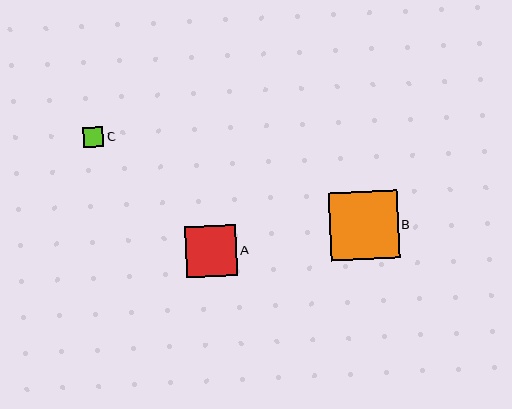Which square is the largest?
Square B is the largest with a size of approximately 68 pixels.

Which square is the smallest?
Square C is the smallest with a size of approximately 20 pixels.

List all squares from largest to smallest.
From largest to smallest: B, A, C.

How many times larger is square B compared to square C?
Square B is approximately 3.4 times the size of square C.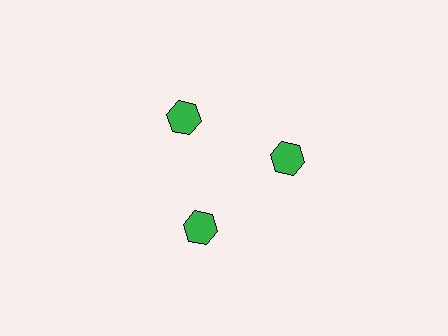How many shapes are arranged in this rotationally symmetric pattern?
There are 3 shapes, arranged in 3 groups of 1.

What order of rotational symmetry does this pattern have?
This pattern has 3-fold rotational symmetry.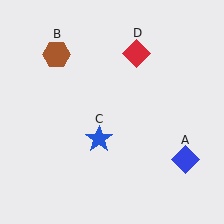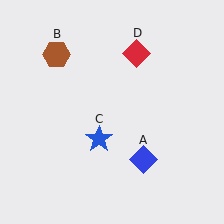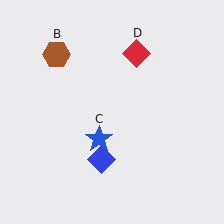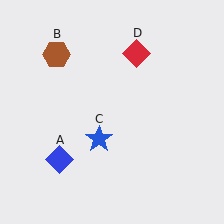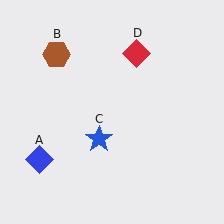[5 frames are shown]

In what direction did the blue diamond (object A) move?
The blue diamond (object A) moved left.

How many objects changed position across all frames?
1 object changed position: blue diamond (object A).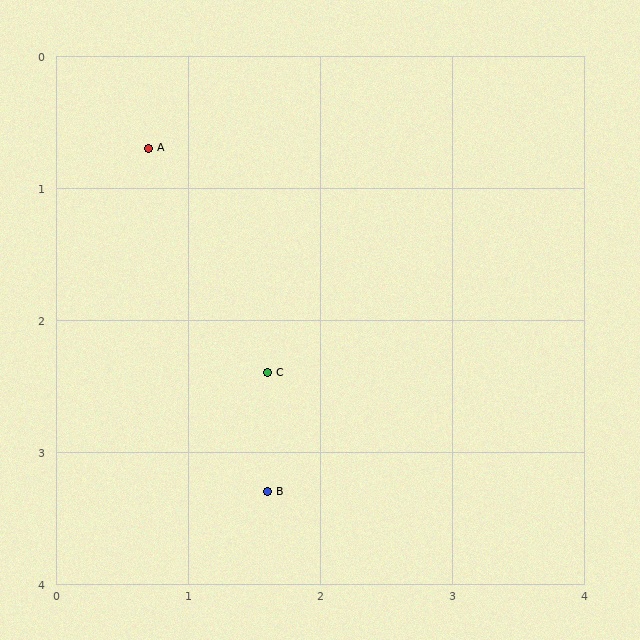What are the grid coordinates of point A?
Point A is at approximately (0.7, 0.7).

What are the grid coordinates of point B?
Point B is at approximately (1.6, 3.3).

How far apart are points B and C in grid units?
Points B and C are about 0.9 grid units apart.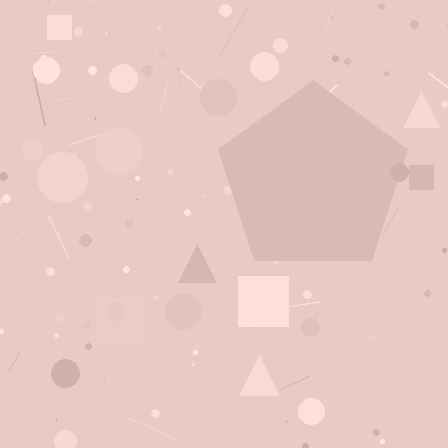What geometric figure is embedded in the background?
A pentagon is embedded in the background.